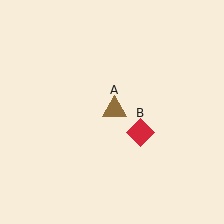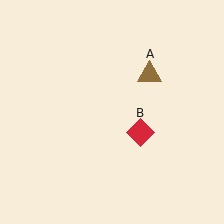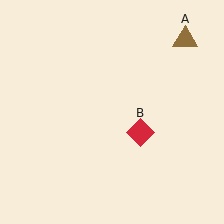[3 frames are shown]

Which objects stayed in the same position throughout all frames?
Red diamond (object B) remained stationary.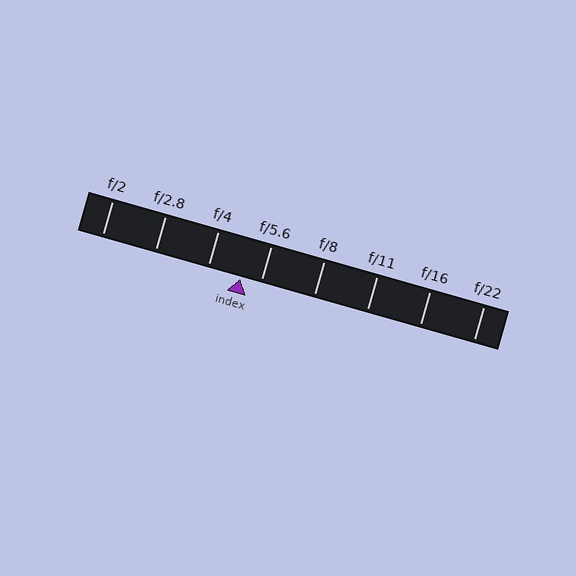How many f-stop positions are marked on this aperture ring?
There are 8 f-stop positions marked.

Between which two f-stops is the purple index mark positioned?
The index mark is between f/4 and f/5.6.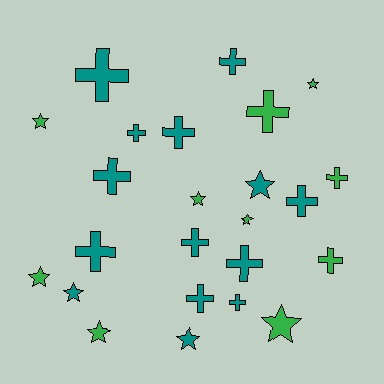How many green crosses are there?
There are 3 green crosses.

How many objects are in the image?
There are 24 objects.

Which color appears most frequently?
Teal, with 14 objects.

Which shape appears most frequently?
Cross, with 14 objects.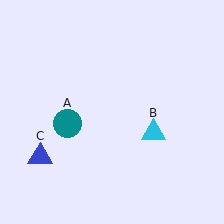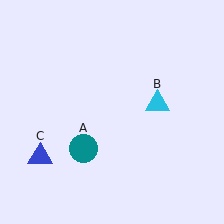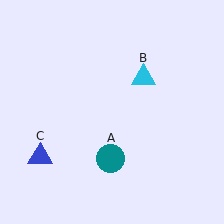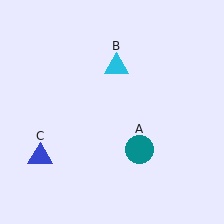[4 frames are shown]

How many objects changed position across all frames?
2 objects changed position: teal circle (object A), cyan triangle (object B).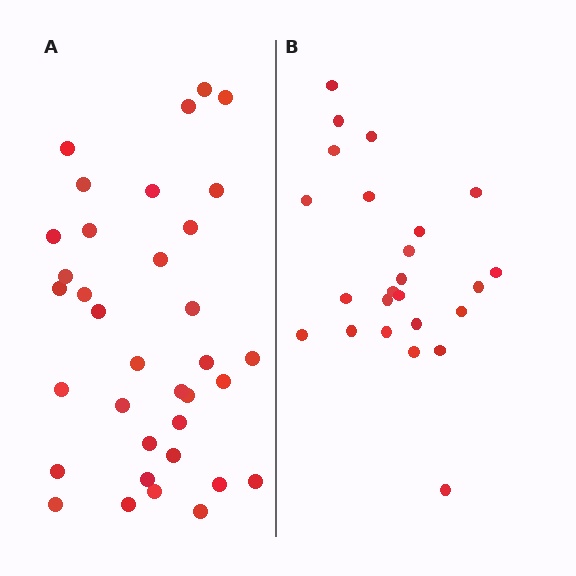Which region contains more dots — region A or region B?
Region A (the left region) has more dots.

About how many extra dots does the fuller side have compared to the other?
Region A has roughly 12 or so more dots than region B.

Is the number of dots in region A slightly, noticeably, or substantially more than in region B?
Region A has substantially more. The ratio is roughly 1.5 to 1.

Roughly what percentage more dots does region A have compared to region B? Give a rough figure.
About 45% more.